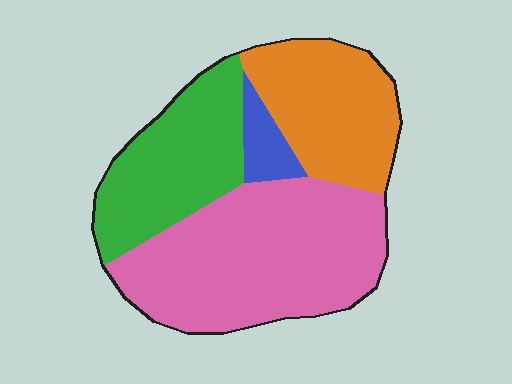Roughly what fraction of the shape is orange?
Orange takes up less than a quarter of the shape.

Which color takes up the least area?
Blue, at roughly 5%.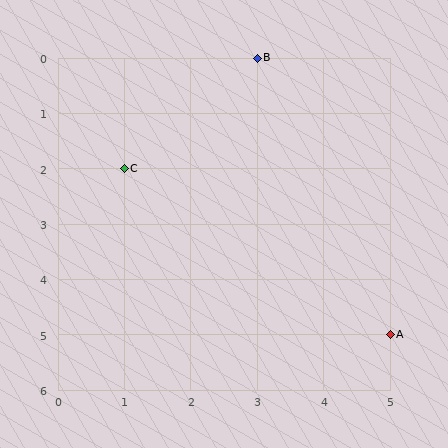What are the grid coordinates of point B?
Point B is at grid coordinates (3, 0).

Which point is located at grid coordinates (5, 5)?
Point A is at (5, 5).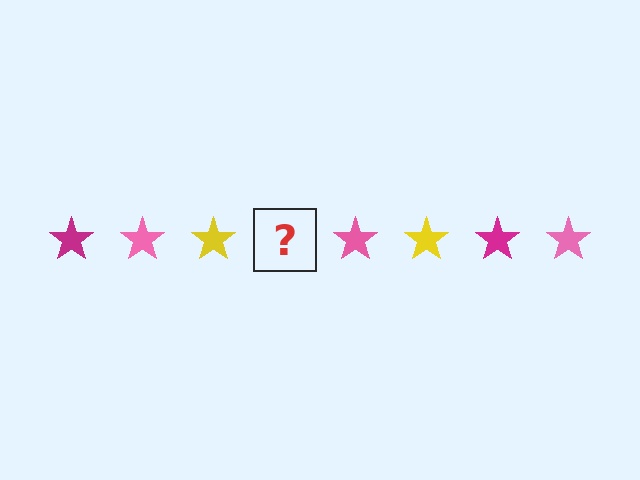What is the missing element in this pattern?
The missing element is a magenta star.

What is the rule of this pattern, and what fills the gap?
The rule is that the pattern cycles through magenta, pink, yellow stars. The gap should be filled with a magenta star.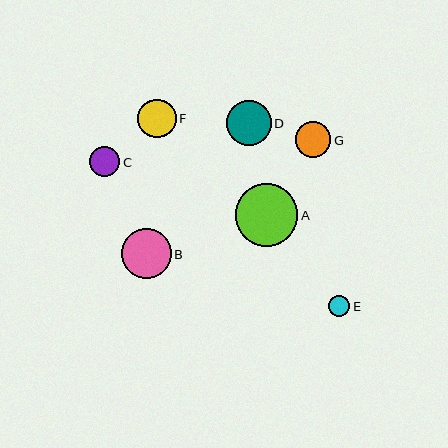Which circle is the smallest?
Circle E is the smallest with a size of approximately 21 pixels.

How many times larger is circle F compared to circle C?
Circle F is approximately 1.3 times the size of circle C.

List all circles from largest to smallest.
From largest to smallest: A, B, D, F, G, C, E.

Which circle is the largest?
Circle A is the largest with a size of approximately 63 pixels.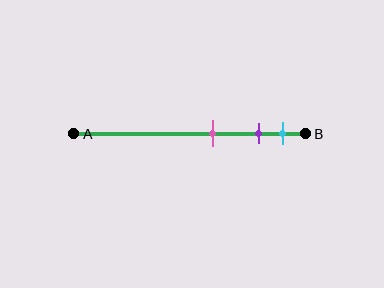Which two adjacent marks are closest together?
The purple and cyan marks are the closest adjacent pair.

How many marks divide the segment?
There are 3 marks dividing the segment.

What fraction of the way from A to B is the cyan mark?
The cyan mark is approximately 90% (0.9) of the way from A to B.